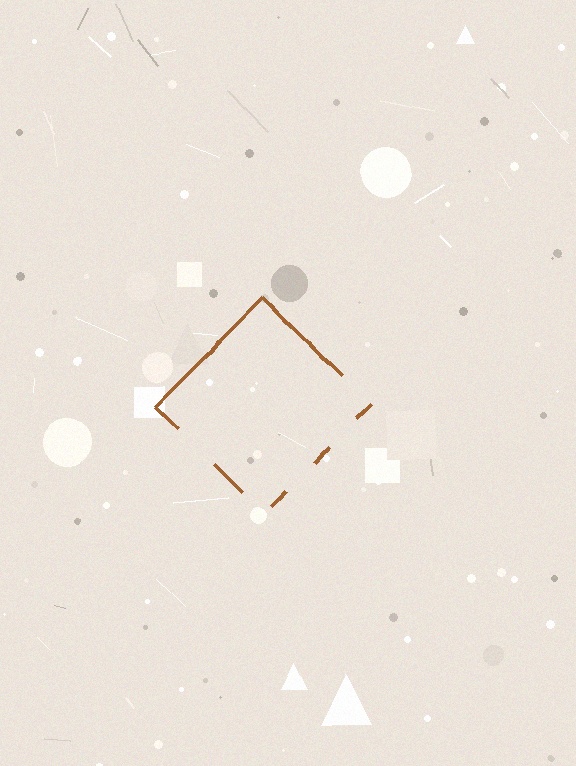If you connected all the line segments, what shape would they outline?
They would outline a diamond.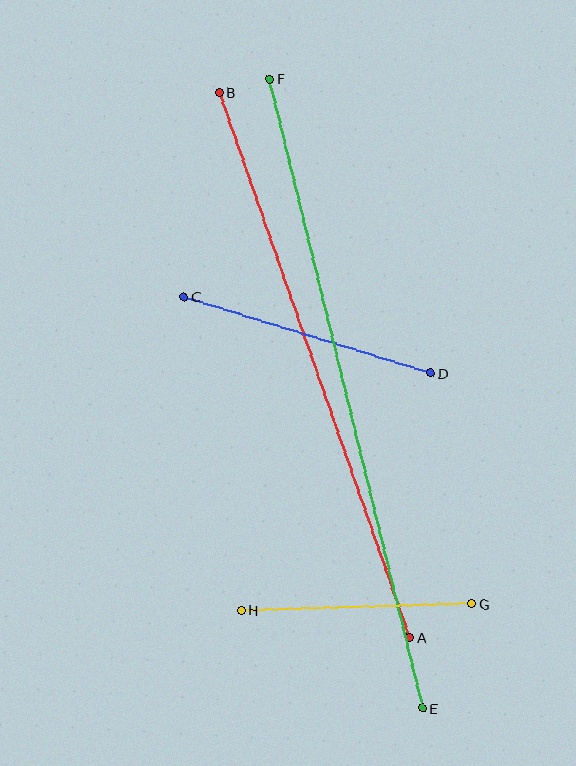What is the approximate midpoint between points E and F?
The midpoint is at approximately (346, 393) pixels.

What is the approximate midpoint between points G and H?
The midpoint is at approximately (357, 607) pixels.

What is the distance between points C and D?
The distance is approximately 258 pixels.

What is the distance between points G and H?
The distance is approximately 230 pixels.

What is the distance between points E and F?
The distance is approximately 648 pixels.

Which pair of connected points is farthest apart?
Points E and F are farthest apart.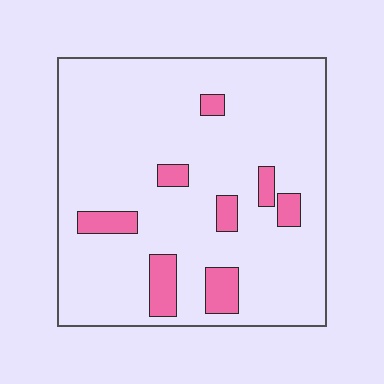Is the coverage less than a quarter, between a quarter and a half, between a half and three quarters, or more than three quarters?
Less than a quarter.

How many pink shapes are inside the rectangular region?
8.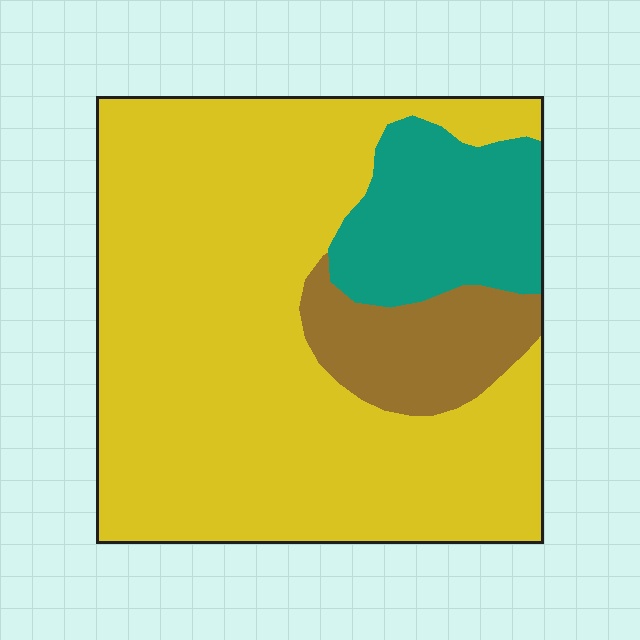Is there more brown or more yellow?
Yellow.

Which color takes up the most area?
Yellow, at roughly 75%.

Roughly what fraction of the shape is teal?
Teal takes up less than a quarter of the shape.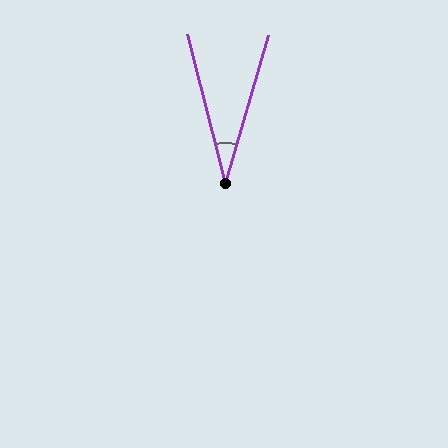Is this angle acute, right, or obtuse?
It is acute.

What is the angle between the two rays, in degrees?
Approximately 31 degrees.